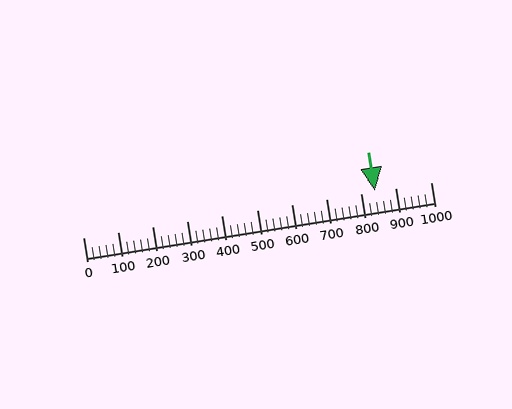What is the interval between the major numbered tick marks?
The major tick marks are spaced 100 units apart.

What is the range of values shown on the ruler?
The ruler shows values from 0 to 1000.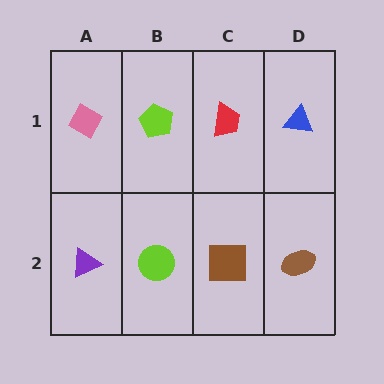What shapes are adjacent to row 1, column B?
A lime circle (row 2, column B), a pink diamond (row 1, column A), a red trapezoid (row 1, column C).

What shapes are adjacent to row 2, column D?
A blue triangle (row 1, column D), a brown square (row 2, column C).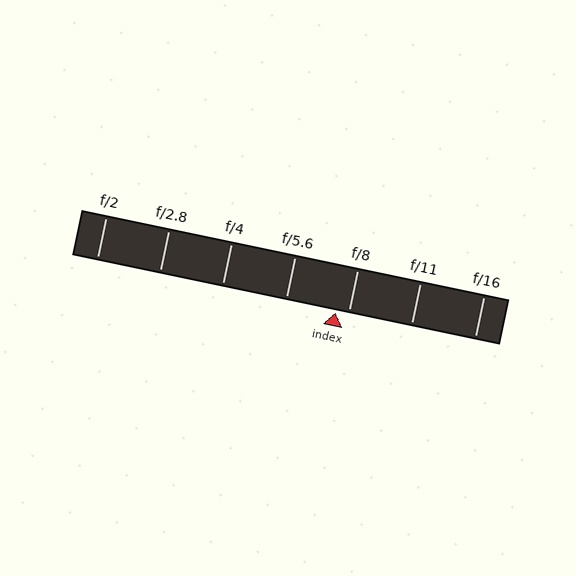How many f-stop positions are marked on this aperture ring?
There are 7 f-stop positions marked.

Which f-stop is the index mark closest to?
The index mark is closest to f/8.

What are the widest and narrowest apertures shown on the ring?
The widest aperture shown is f/2 and the narrowest is f/16.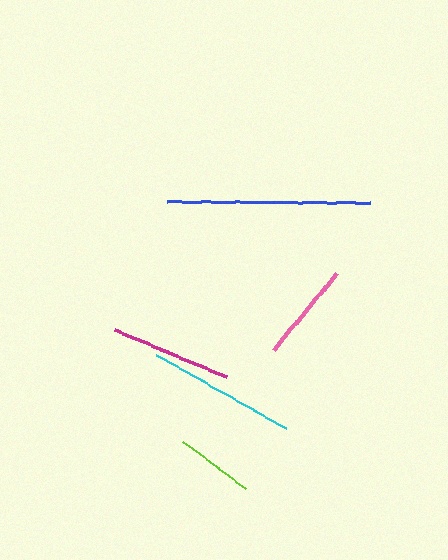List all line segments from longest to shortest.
From longest to shortest: blue, cyan, magenta, pink, lime.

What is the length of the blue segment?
The blue segment is approximately 203 pixels long.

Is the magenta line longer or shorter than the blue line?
The blue line is longer than the magenta line.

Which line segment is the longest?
The blue line is the longest at approximately 203 pixels.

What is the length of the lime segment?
The lime segment is approximately 79 pixels long.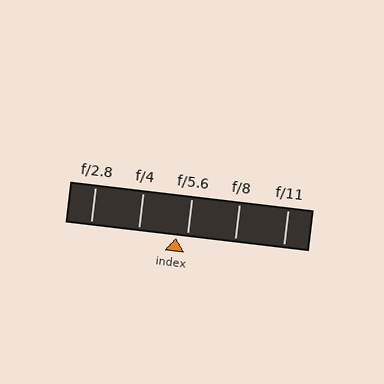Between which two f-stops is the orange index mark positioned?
The index mark is between f/4 and f/5.6.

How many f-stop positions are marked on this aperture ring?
There are 5 f-stop positions marked.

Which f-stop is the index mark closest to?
The index mark is closest to f/5.6.